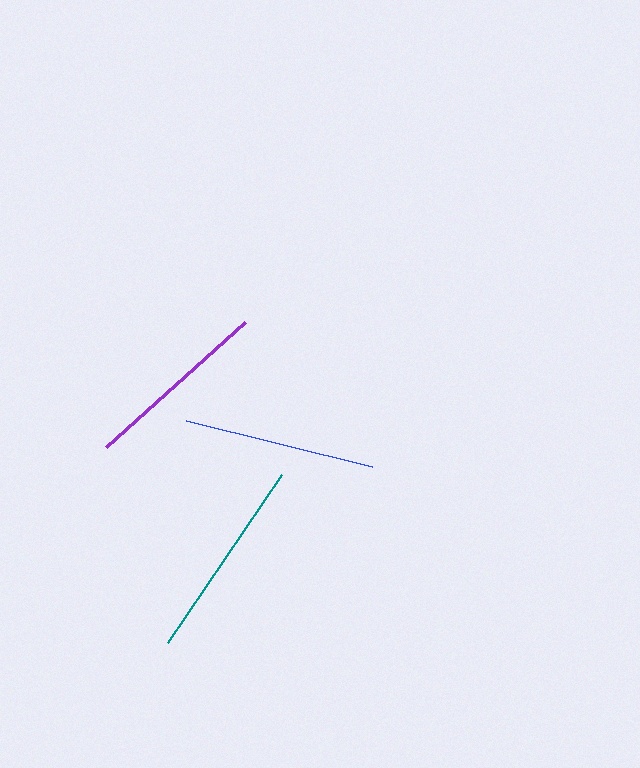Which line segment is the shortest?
The purple line is the shortest at approximately 188 pixels.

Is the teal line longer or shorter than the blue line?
The teal line is longer than the blue line.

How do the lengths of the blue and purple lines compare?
The blue and purple lines are approximately the same length.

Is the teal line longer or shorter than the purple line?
The teal line is longer than the purple line.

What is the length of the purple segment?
The purple segment is approximately 188 pixels long.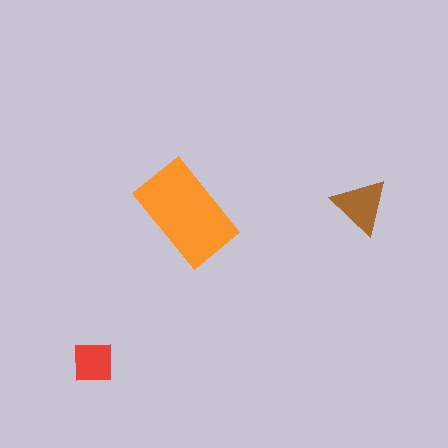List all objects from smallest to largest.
The red square, the brown triangle, the orange rectangle.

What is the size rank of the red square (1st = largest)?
3rd.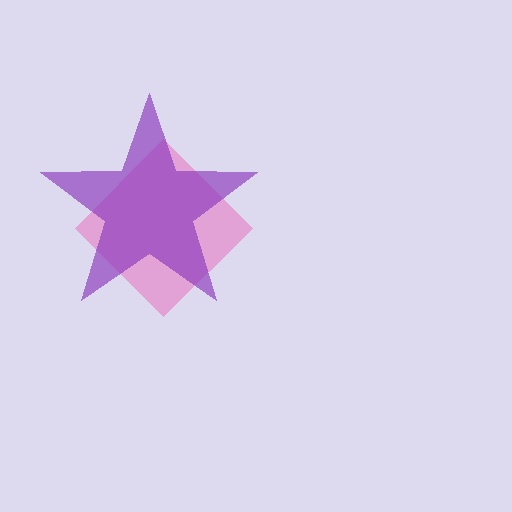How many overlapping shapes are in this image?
There are 2 overlapping shapes in the image.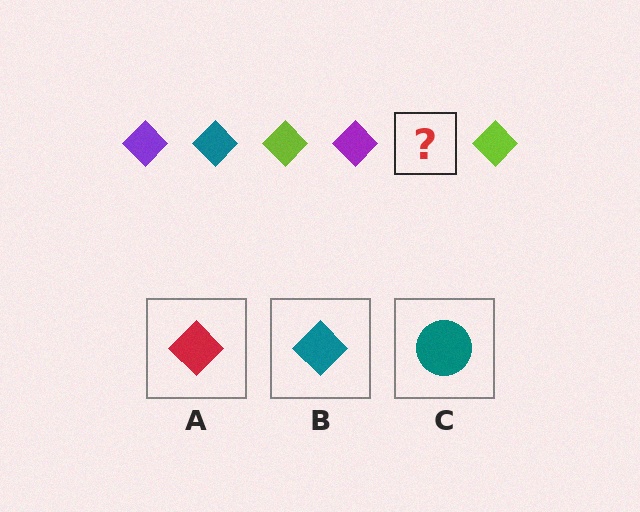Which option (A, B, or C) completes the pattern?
B.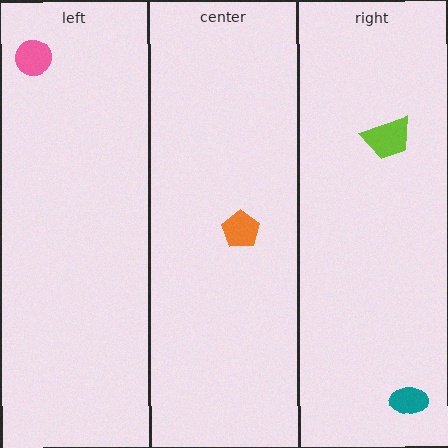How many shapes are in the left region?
1.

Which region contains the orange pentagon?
The center region.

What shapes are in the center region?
The orange pentagon.